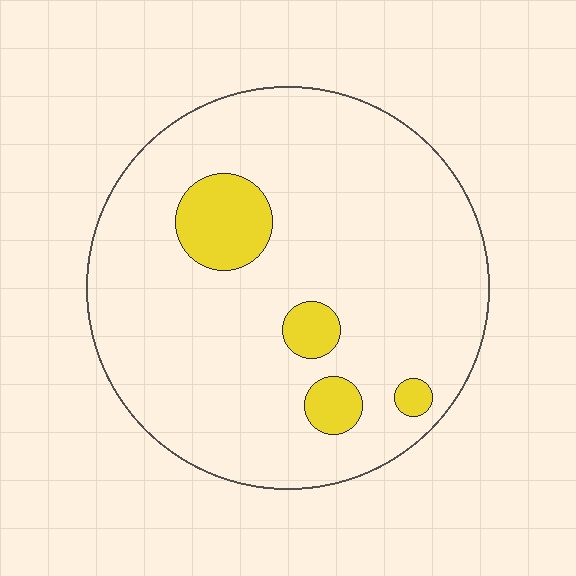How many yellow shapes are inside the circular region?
4.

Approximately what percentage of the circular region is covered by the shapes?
Approximately 10%.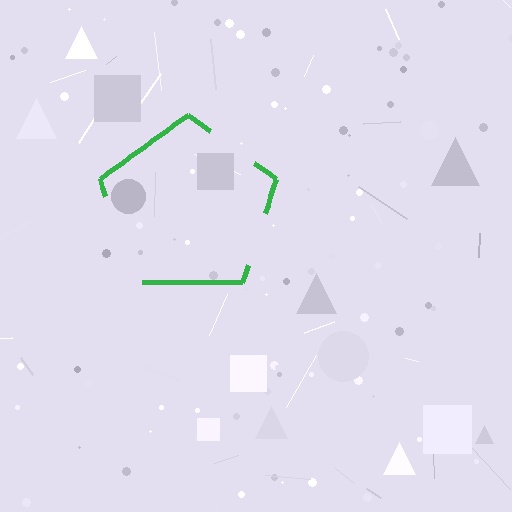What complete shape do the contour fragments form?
The contour fragments form a pentagon.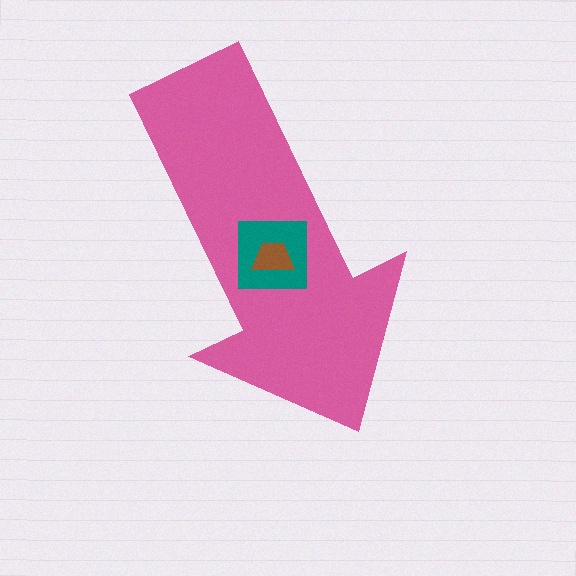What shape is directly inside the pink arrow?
The teal square.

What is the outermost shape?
The pink arrow.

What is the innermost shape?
The brown trapezoid.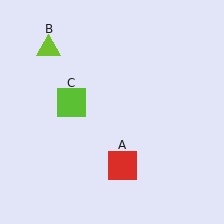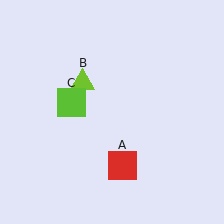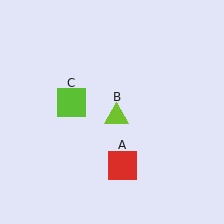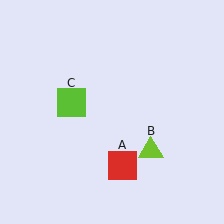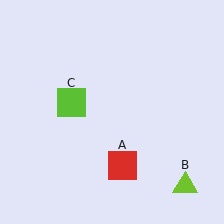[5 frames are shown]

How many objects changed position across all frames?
1 object changed position: lime triangle (object B).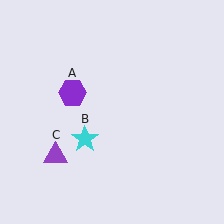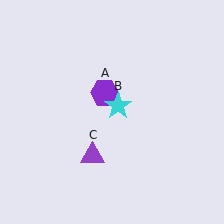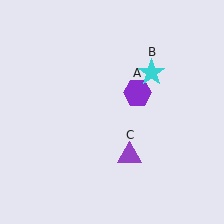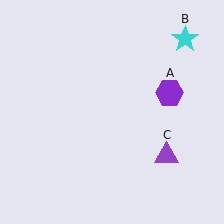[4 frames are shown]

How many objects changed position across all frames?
3 objects changed position: purple hexagon (object A), cyan star (object B), purple triangle (object C).